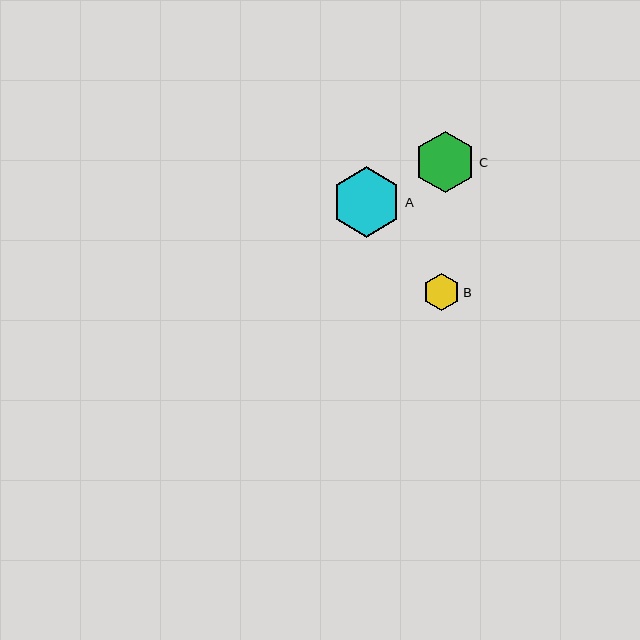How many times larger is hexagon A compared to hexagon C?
Hexagon A is approximately 1.1 times the size of hexagon C.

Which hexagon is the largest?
Hexagon A is the largest with a size of approximately 70 pixels.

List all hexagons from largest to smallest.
From largest to smallest: A, C, B.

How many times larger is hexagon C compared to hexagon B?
Hexagon C is approximately 1.7 times the size of hexagon B.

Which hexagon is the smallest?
Hexagon B is the smallest with a size of approximately 37 pixels.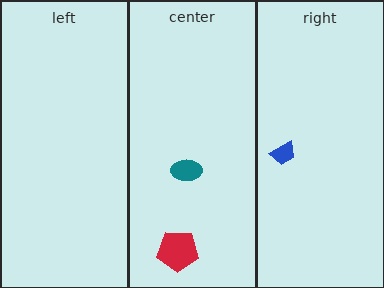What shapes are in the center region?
The teal ellipse, the red pentagon.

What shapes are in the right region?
The blue trapezoid.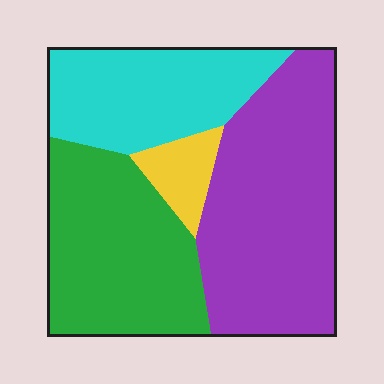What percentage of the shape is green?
Green takes up between a sixth and a third of the shape.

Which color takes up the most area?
Purple, at roughly 40%.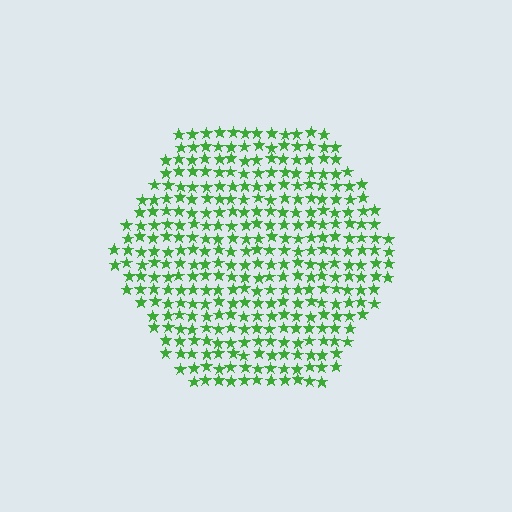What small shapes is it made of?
It is made of small stars.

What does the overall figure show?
The overall figure shows a hexagon.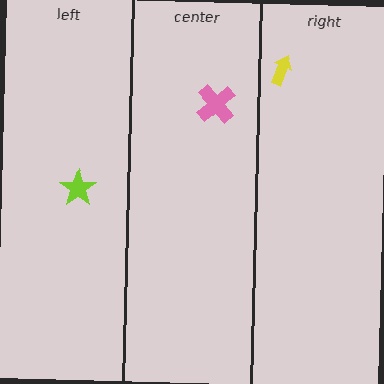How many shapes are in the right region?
1.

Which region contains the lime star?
The left region.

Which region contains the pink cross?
The center region.